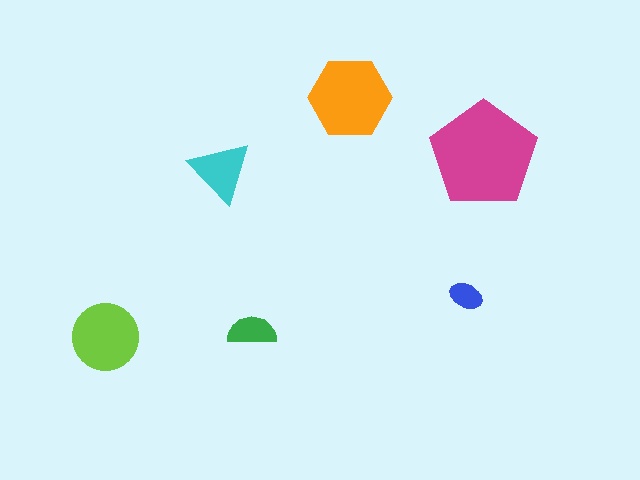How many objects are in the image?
There are 6 objects in the image.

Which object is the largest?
The magenta pentagon.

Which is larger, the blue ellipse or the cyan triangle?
The cyan triangle.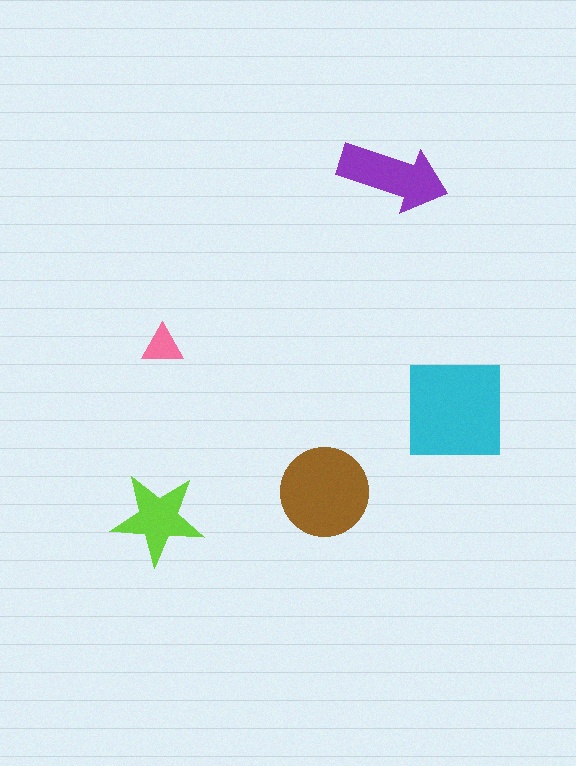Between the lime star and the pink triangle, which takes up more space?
The lime star.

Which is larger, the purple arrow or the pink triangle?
The purple arrow.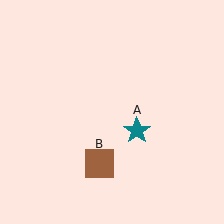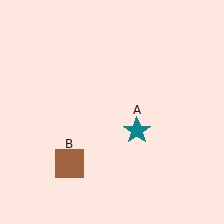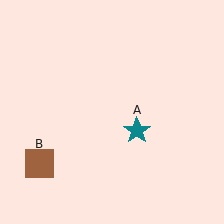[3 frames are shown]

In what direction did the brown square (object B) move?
The brown square (object B) moved left.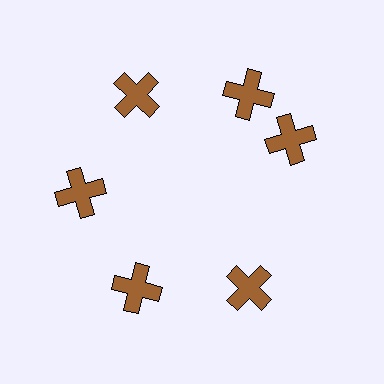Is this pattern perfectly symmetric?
No. The 6 brown crosses are arranged in a ring, but one element near the 3 o'clock position is rotated out of alignment along the ring, breaking the 6-fold rotational symmetry.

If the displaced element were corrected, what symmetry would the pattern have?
It would have 6-fold rotational symmetry — the pattern would map onto itself every 60 degrees.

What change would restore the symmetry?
The symmetry would be restored by rotating it back into even spacing with its neighbors so that all 6 crosses sit at equal angles and equal distance from the center.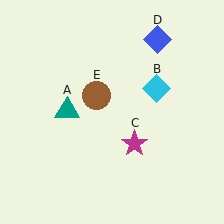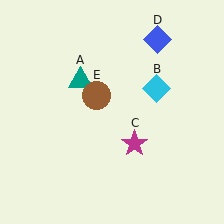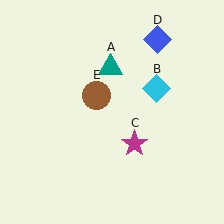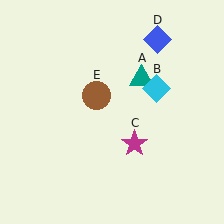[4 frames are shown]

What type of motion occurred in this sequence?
The teal triangle (object A) rotated clockwise around the center of the scene.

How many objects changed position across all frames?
1 object changed position: teal triangle (object A).